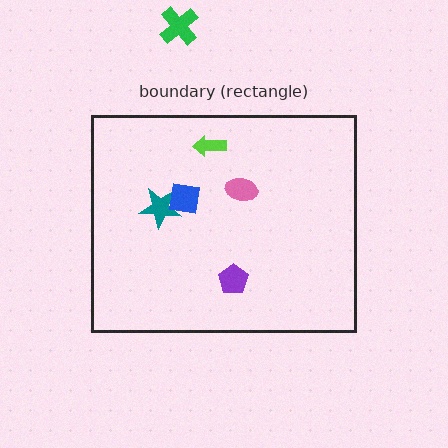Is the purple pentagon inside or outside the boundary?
Inside.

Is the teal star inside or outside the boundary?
Inside.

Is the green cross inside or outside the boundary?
Outside.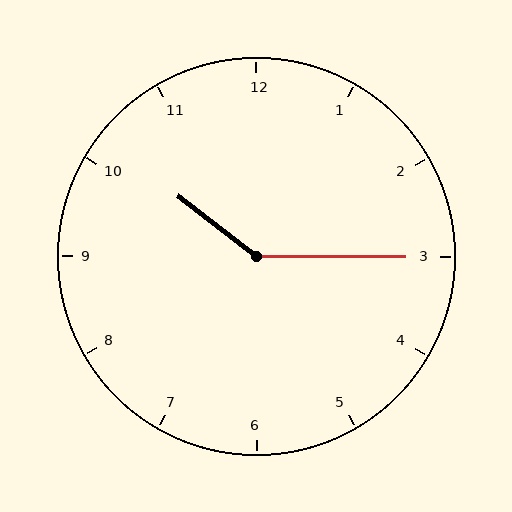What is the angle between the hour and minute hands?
Approximately 142 degrees.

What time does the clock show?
10:15.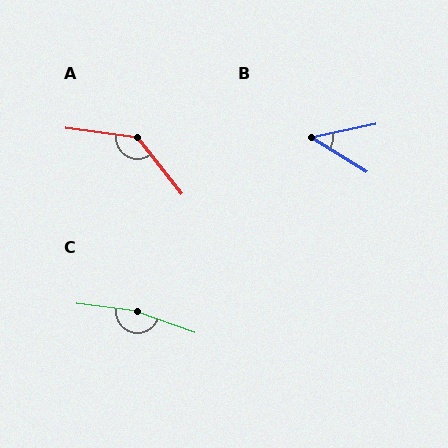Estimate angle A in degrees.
Approximately 136 degrees.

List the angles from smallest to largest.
B (43°), A (136°), C (167°).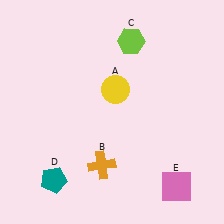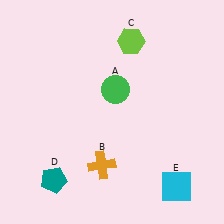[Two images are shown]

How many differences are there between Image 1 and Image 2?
There are 2 differences between the two images.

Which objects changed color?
A changed from yellow to green. E changed from pink to cyan.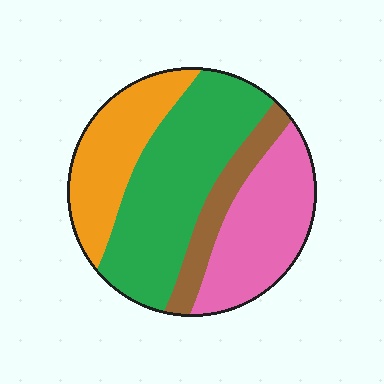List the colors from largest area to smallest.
From largest to smallest: green, pink, orange, brown.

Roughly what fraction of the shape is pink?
Pink covers about 25% of the shape.